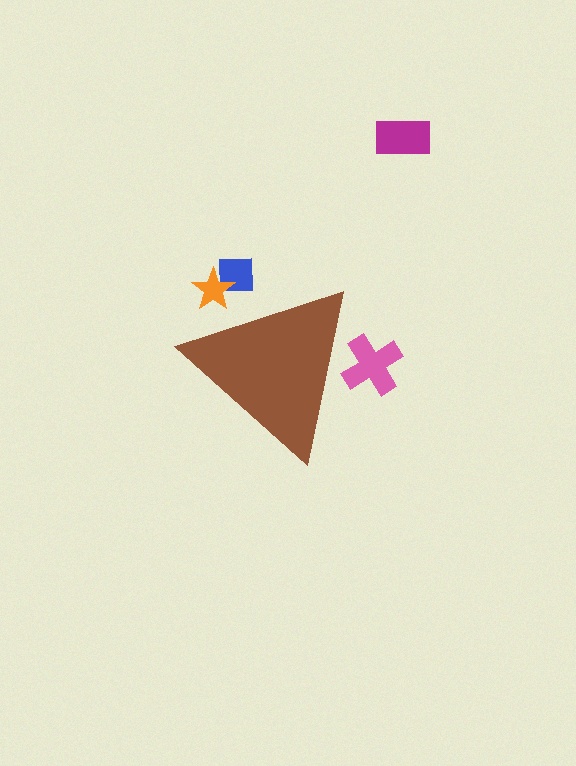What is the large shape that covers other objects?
A brown triangle.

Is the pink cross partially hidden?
Yes, the pink cross is partially hidden behind the brown triangle.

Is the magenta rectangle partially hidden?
No, the magenta rectangle is fully visible.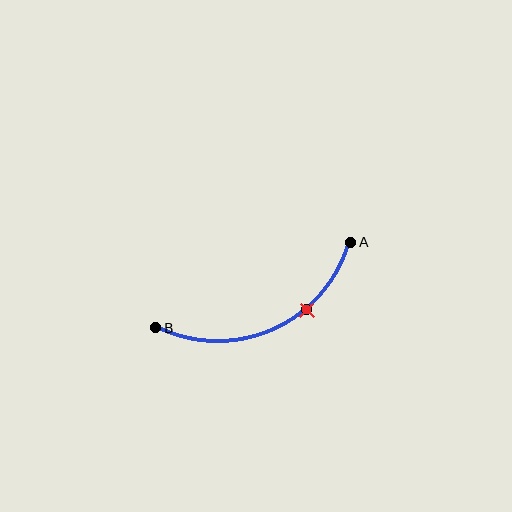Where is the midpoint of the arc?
The arc midpoint is the point on the curve farthest from the straight line joining A and B. It sits below that line.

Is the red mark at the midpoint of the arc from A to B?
No. The red mark lies on the arc but is closer to endpoint A. The arc midpoint would be at the point on the curve equidistant along the arc from both A and B.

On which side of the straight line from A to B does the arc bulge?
The arc bulges below the straight line connecting A and B.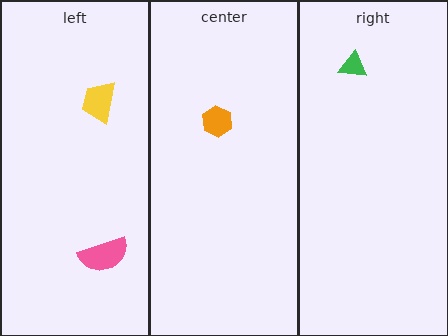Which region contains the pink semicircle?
The left region.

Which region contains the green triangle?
The right region.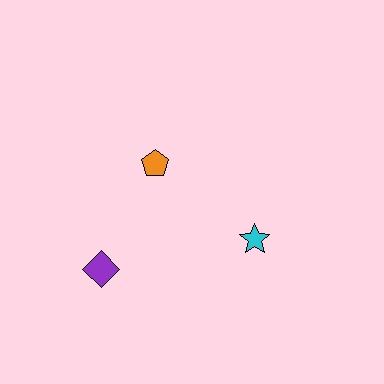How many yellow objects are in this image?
There are no yellow objects.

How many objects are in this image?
There are 3 objects.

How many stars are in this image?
There is 1 star.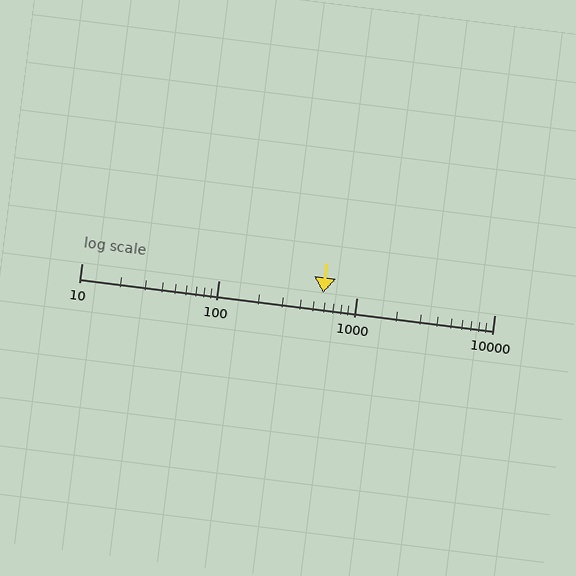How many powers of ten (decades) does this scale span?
The scale spans 3 decades, from 10 to 10000.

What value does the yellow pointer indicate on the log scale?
The pointer indicates approximately 570.